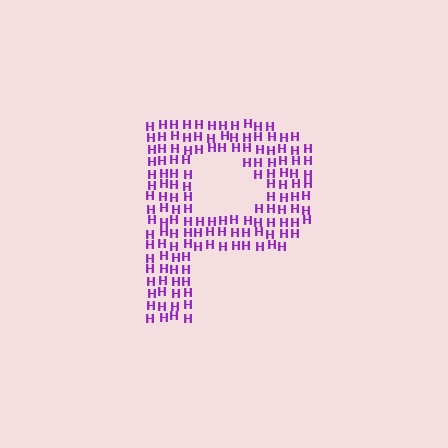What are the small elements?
The small elements are letter H's.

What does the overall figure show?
The overall figure shows the letter P.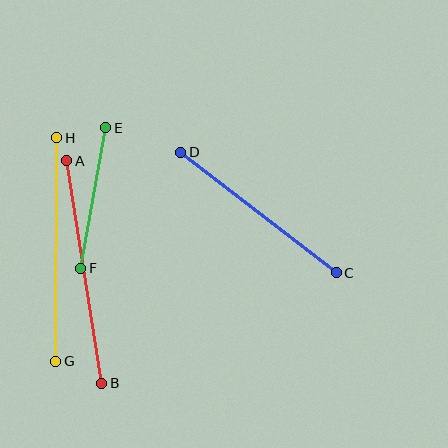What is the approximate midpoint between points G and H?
The midpoint is at approximately (56, 249) pixels.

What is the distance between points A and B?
The distance is approximately 225 pixels.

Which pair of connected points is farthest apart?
Points A and B are farthest apart.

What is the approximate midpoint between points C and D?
The midpoint is at approximately (259, 213) pixels.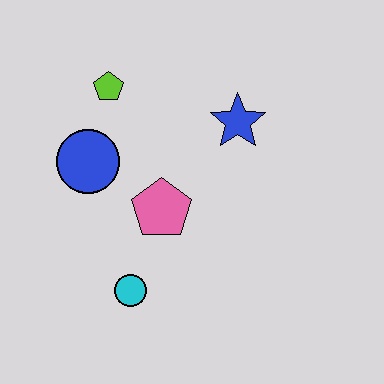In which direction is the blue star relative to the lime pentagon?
The blue star is to the right of the lime pentagon.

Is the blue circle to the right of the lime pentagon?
No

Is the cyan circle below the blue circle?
Yes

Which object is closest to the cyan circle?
The pink pentagon is closest to the cyan circle.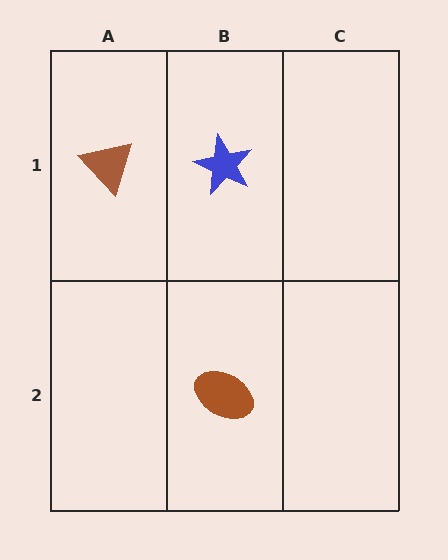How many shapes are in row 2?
1 shape.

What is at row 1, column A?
A brown triangle.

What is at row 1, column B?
A blue star.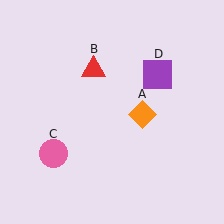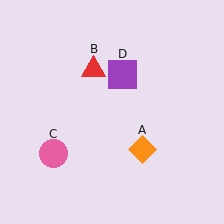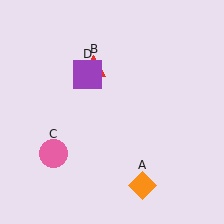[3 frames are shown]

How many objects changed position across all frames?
2 objects changed position: orange diamond (object A), purple square (object D).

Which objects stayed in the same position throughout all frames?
Red triangle (object B) and pink circle (object C) remained stationary.